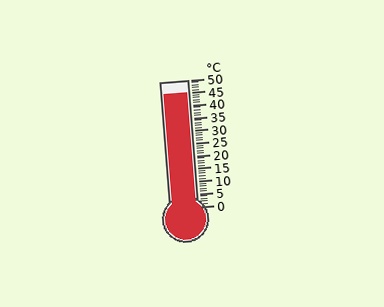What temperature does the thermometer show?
The thermometer shows approximately 45°C.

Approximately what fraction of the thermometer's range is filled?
The thermometer is filled to approximately 90% of its range.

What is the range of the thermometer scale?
The thermometer scale ranges from 0°C to 50°C.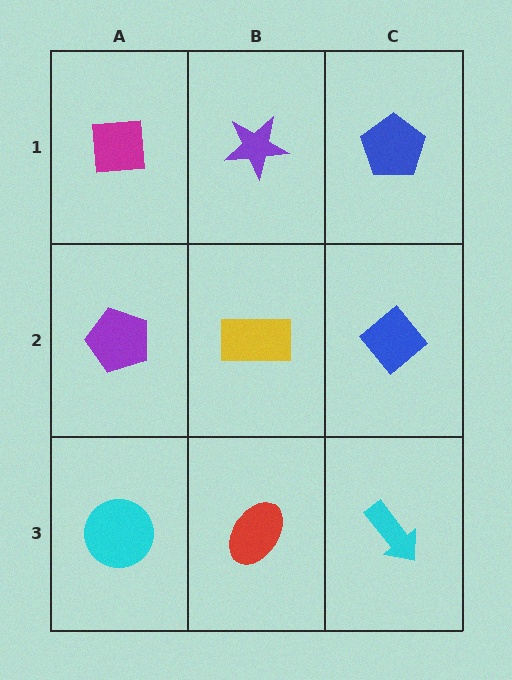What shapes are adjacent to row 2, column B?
A purple star (row 1, column B), a red ellipse (row 3, column B), a purple pentagon (row 2, column A), a blue diamond (row 2, column C).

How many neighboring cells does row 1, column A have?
2.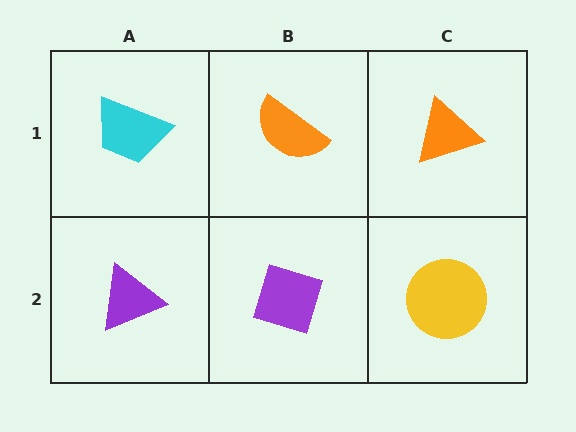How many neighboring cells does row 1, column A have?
2.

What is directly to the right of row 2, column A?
A purple diamond.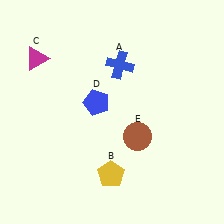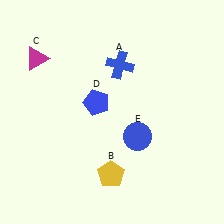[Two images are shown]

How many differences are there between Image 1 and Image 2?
There is 1 difference between the two images.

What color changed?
The circle (E) changed from brown in Image 1 to blue in Image 2.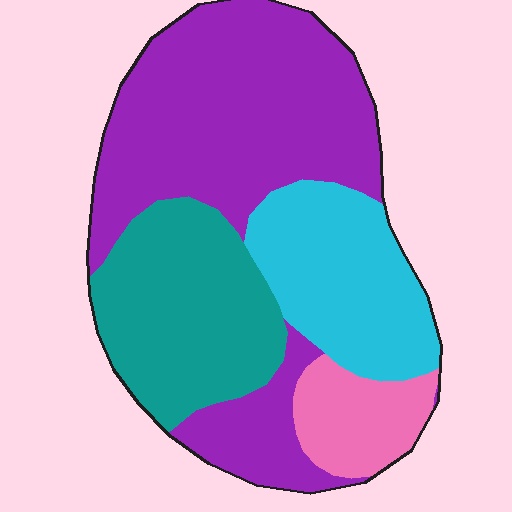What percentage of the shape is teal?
Teal takes up between a sixth and a third of the shape.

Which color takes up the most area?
Purple, at roughly 45%.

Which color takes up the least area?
Pink, at roughly 10%.